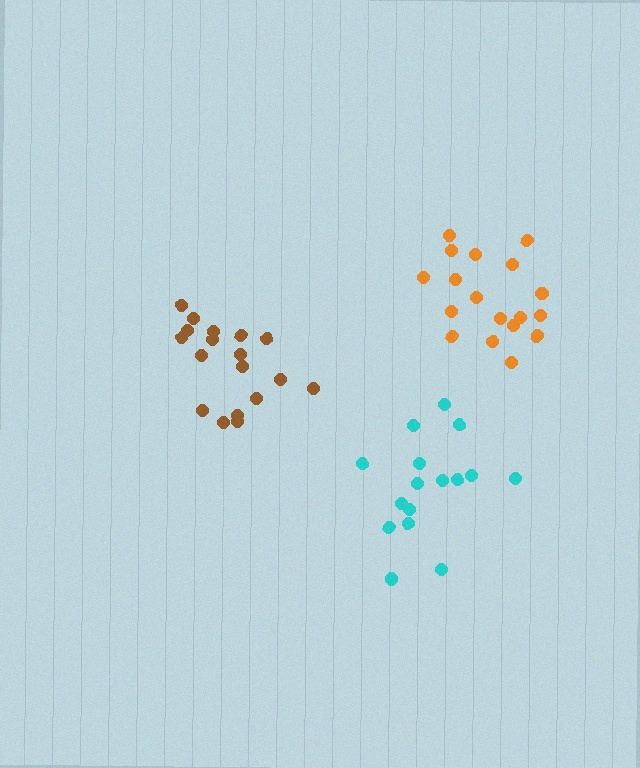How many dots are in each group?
Group 1: 18 dots, Group 2: 16 dots, Group 3: 18 dots (52 total).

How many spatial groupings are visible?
There are 3 spatial groupings.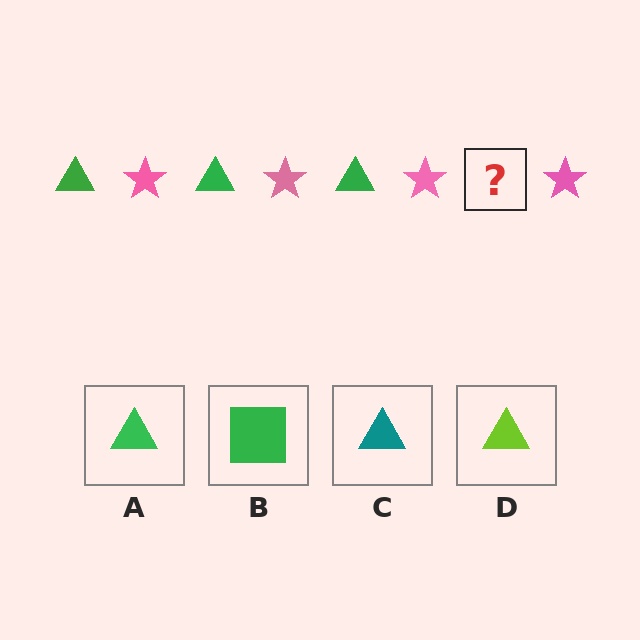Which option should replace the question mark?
Option A.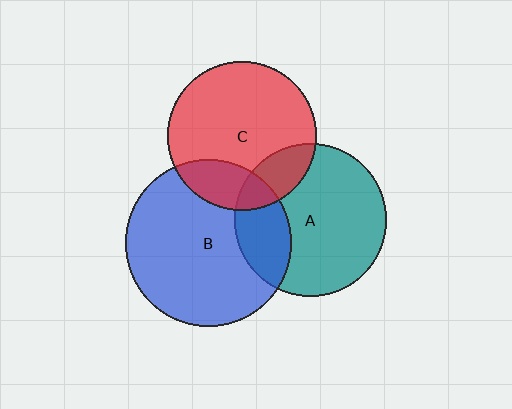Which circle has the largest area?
Circle B (blue).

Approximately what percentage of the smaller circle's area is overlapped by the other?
Approximately 20%.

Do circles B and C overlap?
Yes.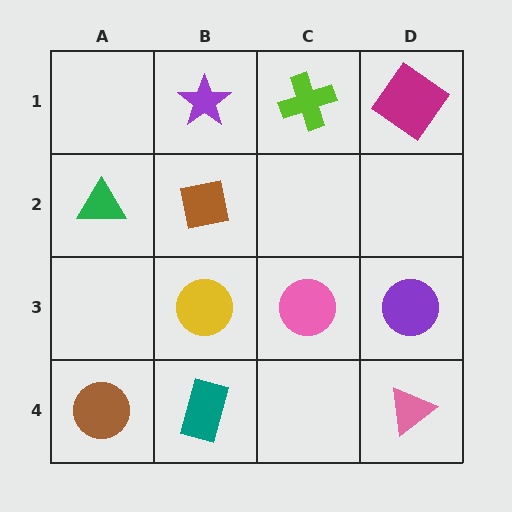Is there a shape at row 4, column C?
No, that cell is empty.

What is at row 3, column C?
A pink circle.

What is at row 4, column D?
A pink triangle.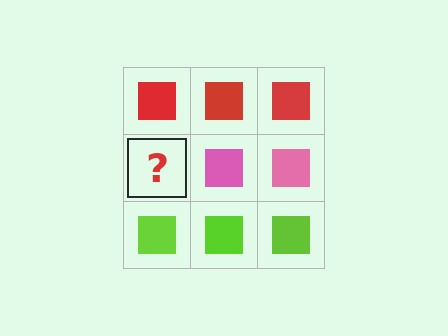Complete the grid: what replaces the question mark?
The question mark should be replaced with a pink square.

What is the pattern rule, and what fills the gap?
The rule is that each row has a consistent color. The gap should be filled with a pink square.